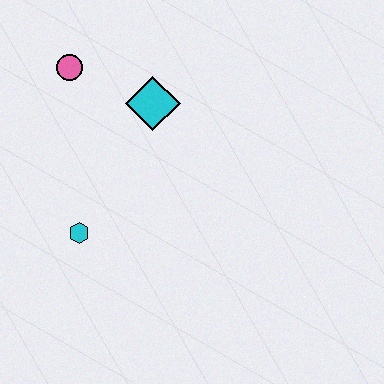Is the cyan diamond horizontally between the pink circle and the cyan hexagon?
No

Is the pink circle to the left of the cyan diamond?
Yes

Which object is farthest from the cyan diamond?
The cyan hexagon is farthest from the cyan diamond.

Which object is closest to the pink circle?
The cyan diamond is closest to the pink circle.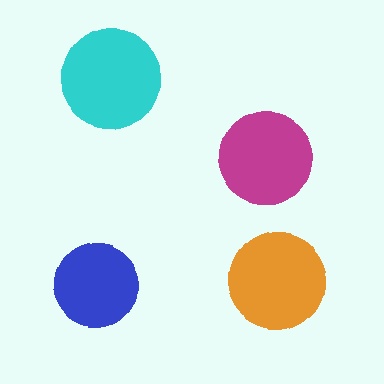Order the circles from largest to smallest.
the cyan one, the orange one, the magenta one, the blue one.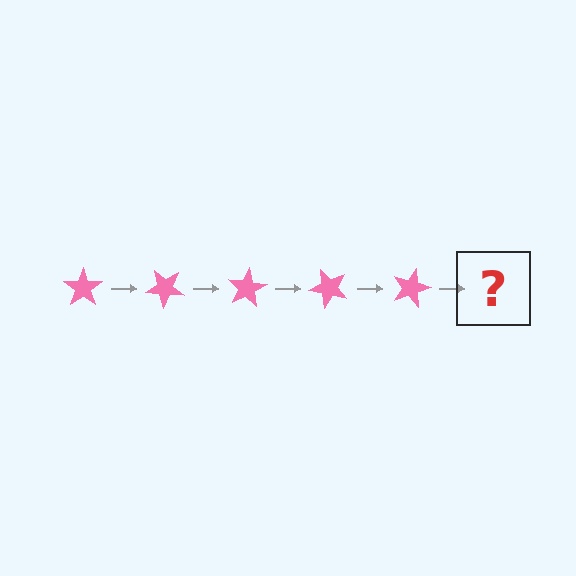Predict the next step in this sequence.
The next step is a pink star rotated 200 degrees.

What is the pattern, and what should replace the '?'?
The pattern is that the star rotates 40 degrees each step. The '?' should be a pink star rotated 200 degrees.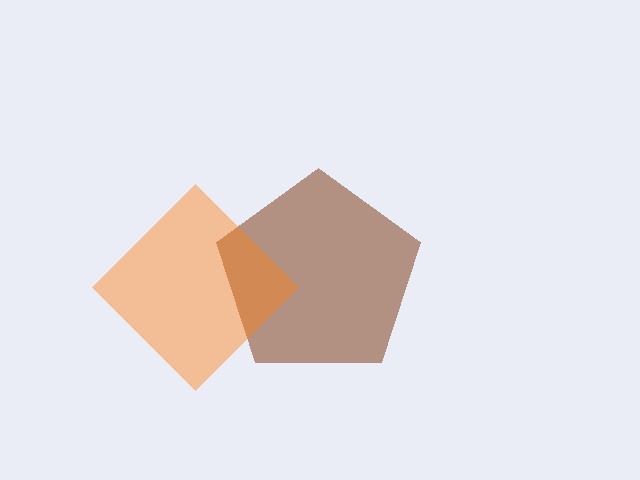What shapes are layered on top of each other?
The layered shapes are: a brown pentagon, an orange diamond.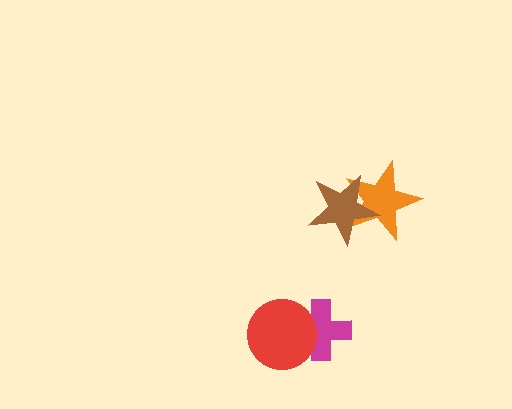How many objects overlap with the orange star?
1 object overlaps with the orange star.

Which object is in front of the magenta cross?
The red circle is in front of the magenta cross.